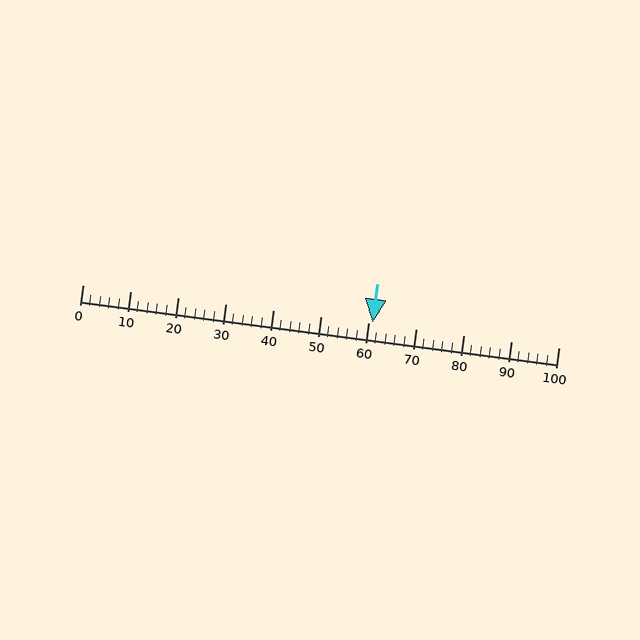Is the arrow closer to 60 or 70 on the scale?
The arrow is closer to 60.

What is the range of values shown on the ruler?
The ruler shows values from 0 to 100.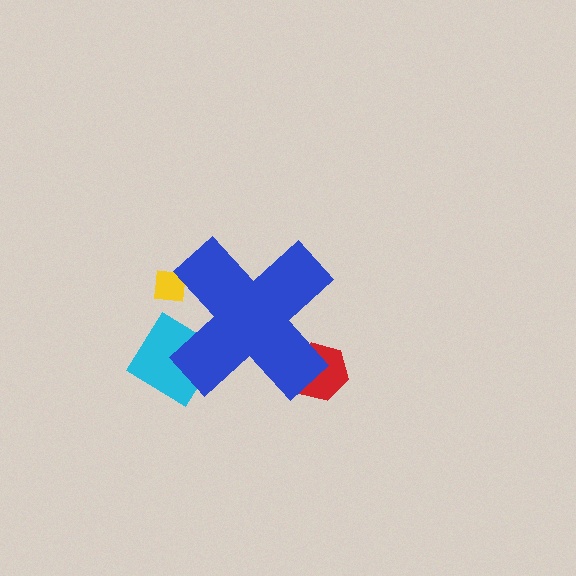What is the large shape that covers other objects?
A blue cross.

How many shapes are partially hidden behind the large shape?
3 shapes are partially hidden.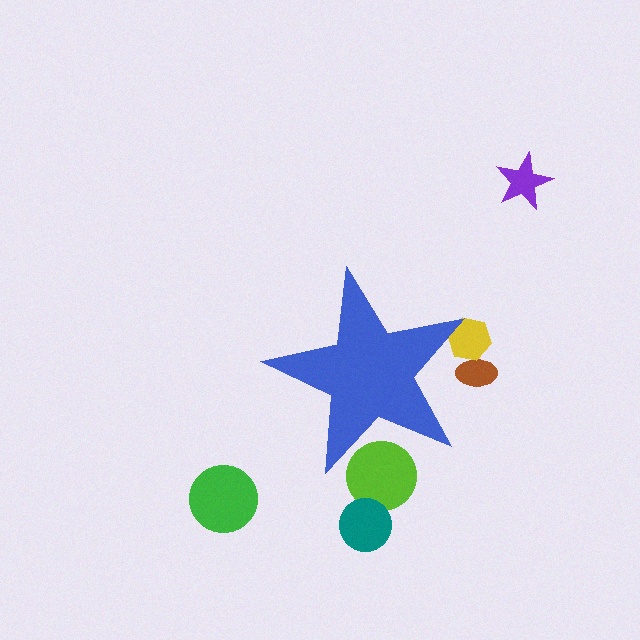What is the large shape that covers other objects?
A blue star.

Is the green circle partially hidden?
No, the green circle is fully visible.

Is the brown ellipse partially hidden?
Yes, the brown ellipse is partially hidden behind the blue star.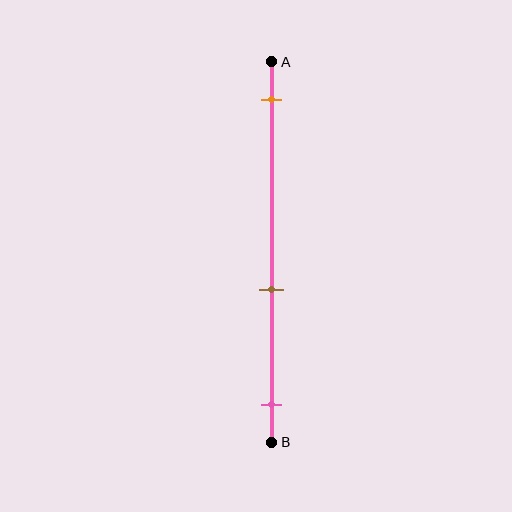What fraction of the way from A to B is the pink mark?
The pink mark is approximately 90% (0.9) of the way from A to B.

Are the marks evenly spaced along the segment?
No, the marks are not evenly spaced.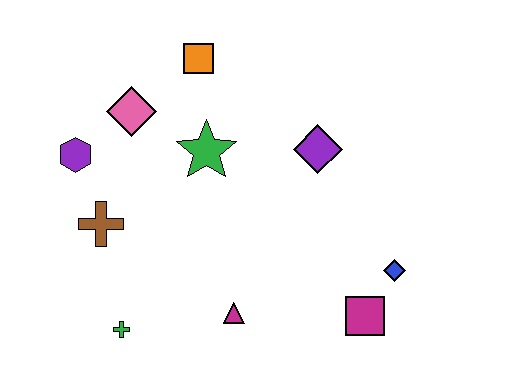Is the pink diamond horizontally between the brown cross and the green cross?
No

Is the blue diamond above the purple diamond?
No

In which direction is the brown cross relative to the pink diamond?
The brown cross is below the pink diamond.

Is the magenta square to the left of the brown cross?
No